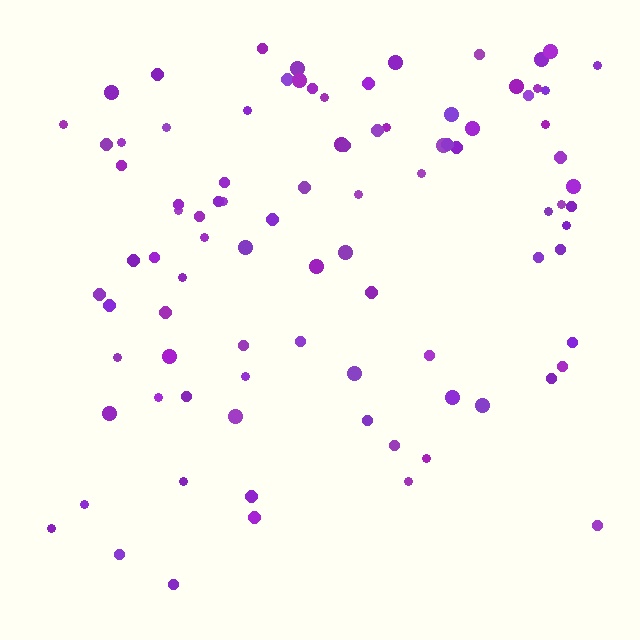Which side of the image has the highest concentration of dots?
The top.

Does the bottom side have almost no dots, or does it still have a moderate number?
Still a moderate number, just noticeably fewer than the top.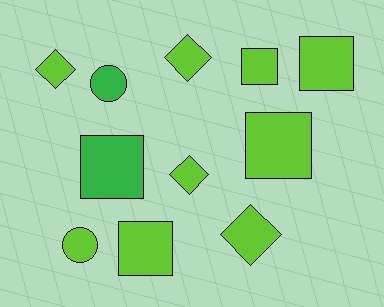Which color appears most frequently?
Lime, with 9 objects.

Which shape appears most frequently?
Square, with 5 objects.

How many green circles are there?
There is 1 green circle.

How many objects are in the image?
There are 11 objects.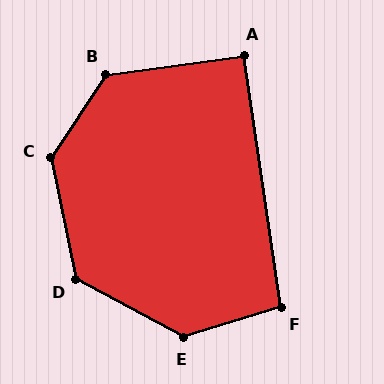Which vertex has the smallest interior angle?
A, at approximately 91 degrees.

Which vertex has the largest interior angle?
C, at approximately 135 degrees.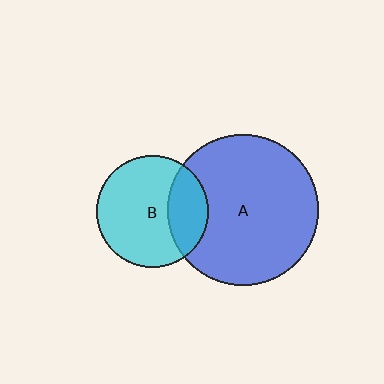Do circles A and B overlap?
Yes.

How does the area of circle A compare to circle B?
Approximately 1.8 times.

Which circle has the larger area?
Circle A (blue).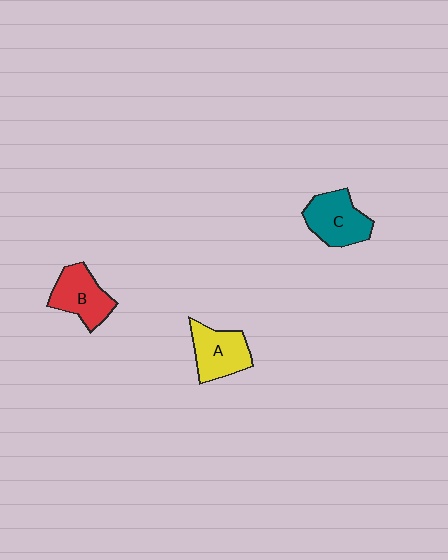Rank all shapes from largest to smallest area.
From largest to smallest: C (teal), B (red), A (yellow).